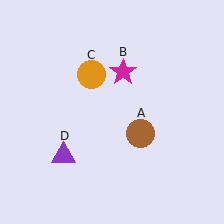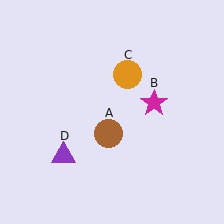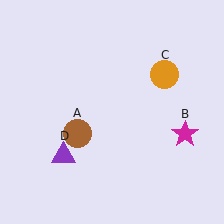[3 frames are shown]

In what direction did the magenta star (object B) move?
The magenta star (object B) moved down and to the right.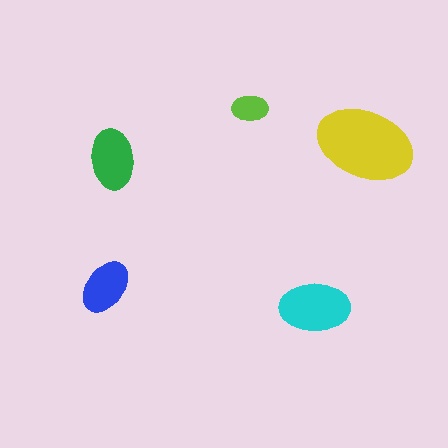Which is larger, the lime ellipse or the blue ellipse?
The blue one.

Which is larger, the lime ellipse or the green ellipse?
The green one.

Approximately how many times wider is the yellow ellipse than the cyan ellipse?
About 1.5 times wider.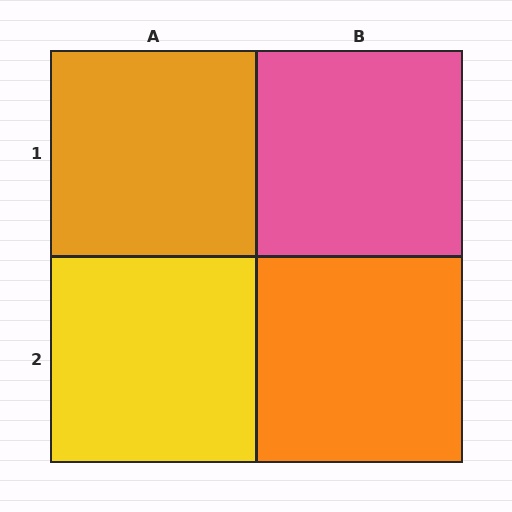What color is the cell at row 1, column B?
Pink.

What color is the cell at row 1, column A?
Orange.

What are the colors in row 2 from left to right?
Yellow, orange.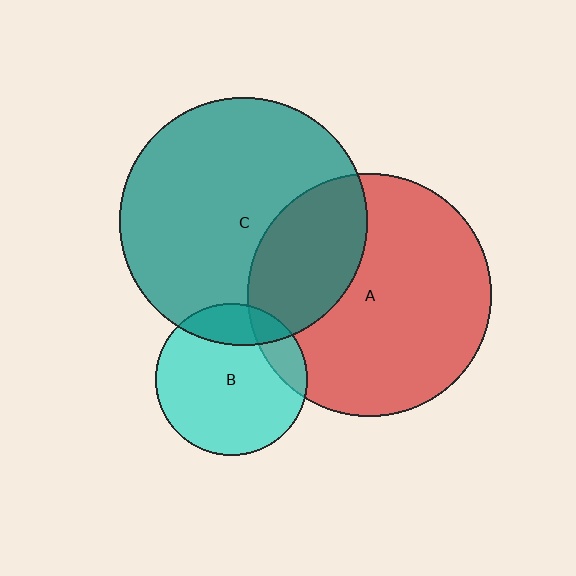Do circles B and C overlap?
Yes.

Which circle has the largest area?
Circle C (teal).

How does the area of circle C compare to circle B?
Approximately 2.7 times.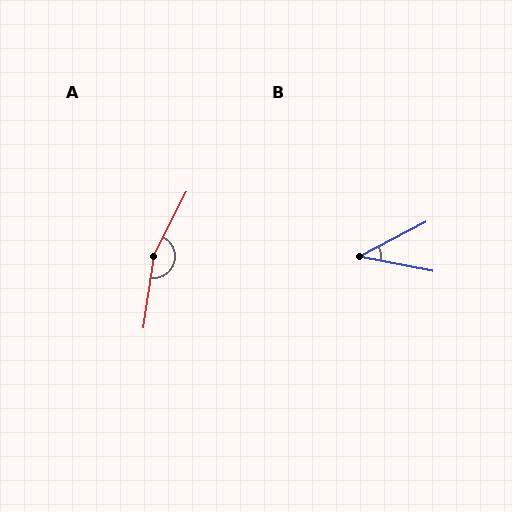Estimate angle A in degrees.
Approximately 161 degrees.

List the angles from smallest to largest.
B (39°), A (161°).